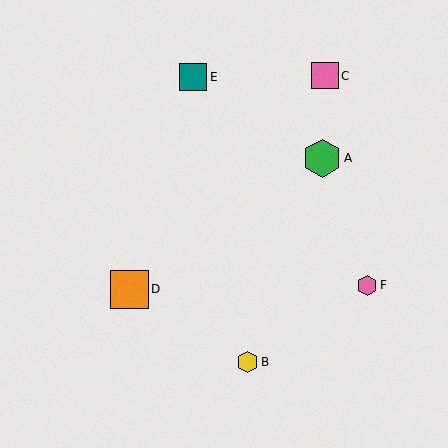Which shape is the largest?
The orange square (labeled D) is the largest.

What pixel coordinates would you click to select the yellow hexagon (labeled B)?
Click at (247, 362) to select the yellow hexagon B.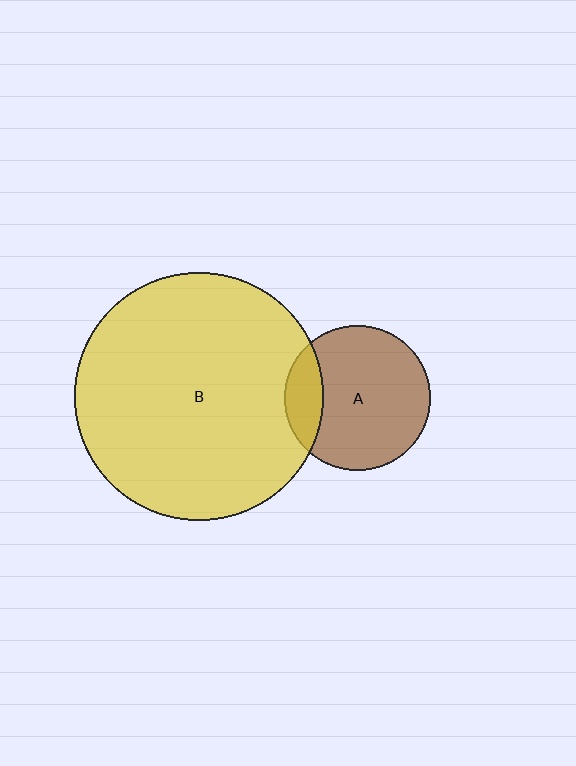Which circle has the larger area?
Circle B (yellow).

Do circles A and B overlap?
Yes.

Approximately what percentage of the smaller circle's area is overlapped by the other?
Approximately 15%.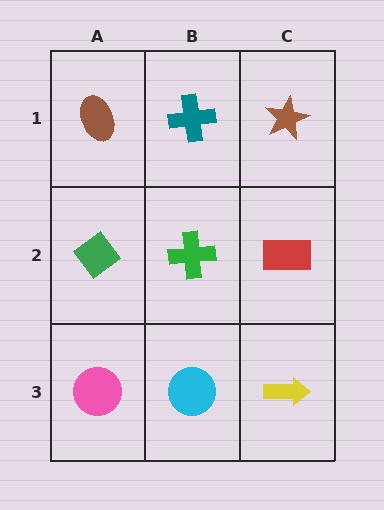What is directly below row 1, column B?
A green cross.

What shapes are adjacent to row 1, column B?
A green cross (row 2, column B), a brown ellipse (row 1, column A), a brown star (row 1, column C).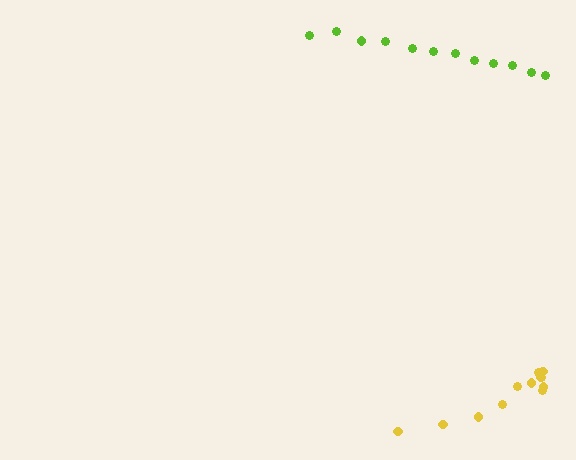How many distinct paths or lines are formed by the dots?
There are 2 distinct paths.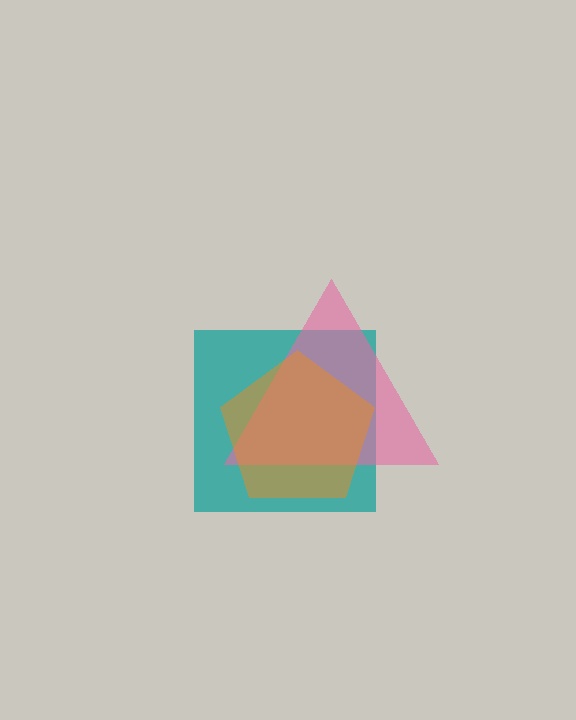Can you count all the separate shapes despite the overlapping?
Yes, there are 3 separate shapes.